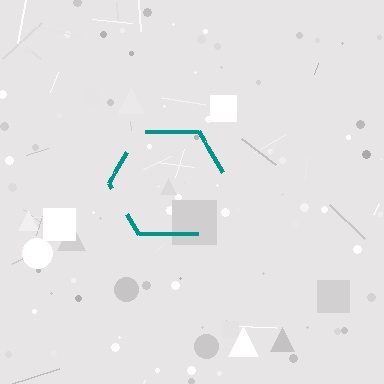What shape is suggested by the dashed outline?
The dashed outline suggests a hexagon.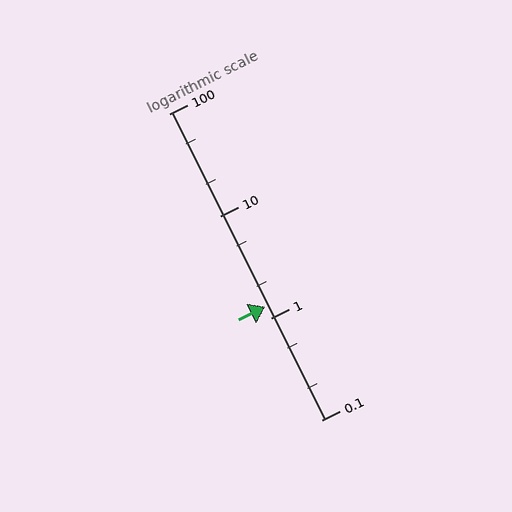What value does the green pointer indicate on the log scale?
The pointer indicates approximately 1.3.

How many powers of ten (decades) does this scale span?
The scale spans 3 decades, from 0.1 to 100.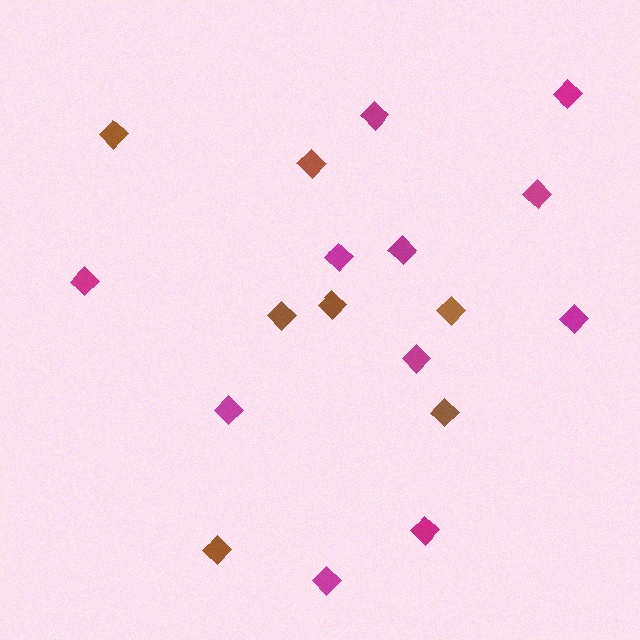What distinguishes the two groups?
There are 2 groups: one group of magenta diamonds (11) and one group of brown diamonds (7).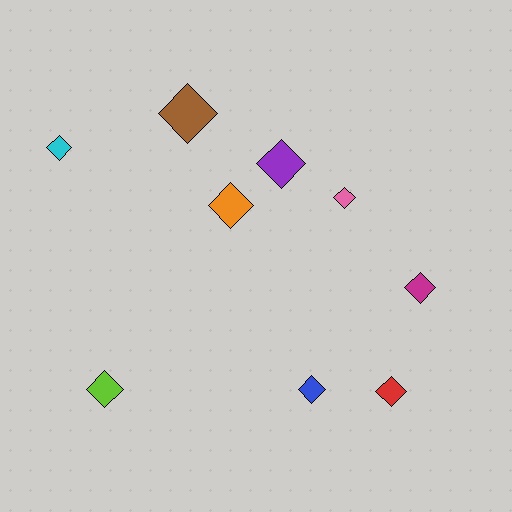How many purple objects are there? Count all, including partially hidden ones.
There is 1 purple object.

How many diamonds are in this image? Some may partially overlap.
There are 9 diamonds.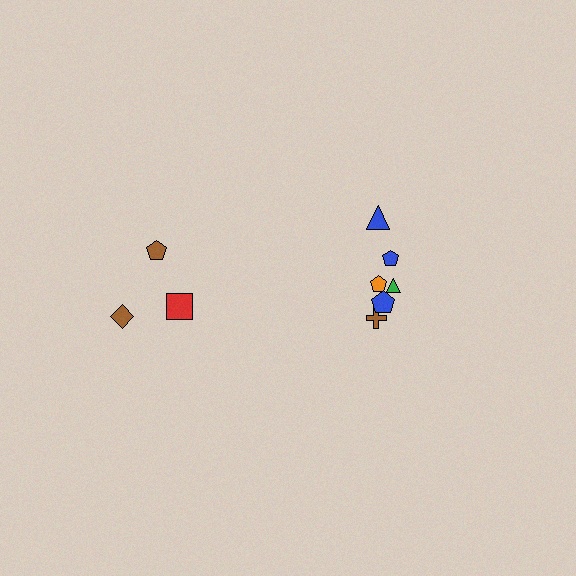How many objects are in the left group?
There are 3 objects.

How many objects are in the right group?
There are 6 objects.